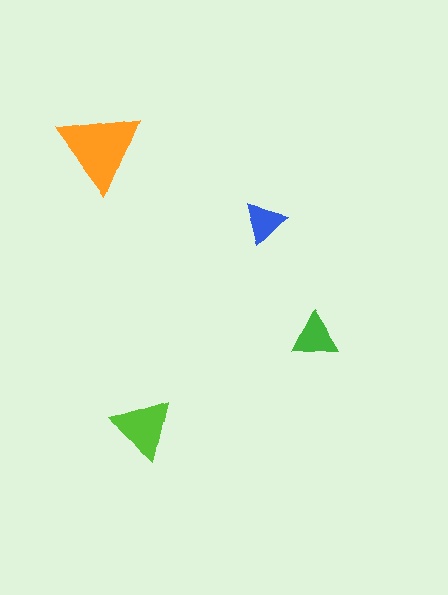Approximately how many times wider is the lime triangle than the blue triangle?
About 1.5 times wider.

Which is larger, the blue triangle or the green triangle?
The green one.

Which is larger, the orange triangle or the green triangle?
The orange one.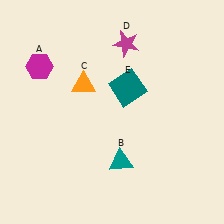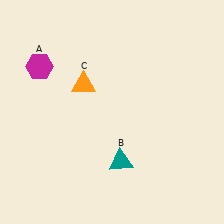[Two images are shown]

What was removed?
The magenta star (D), the teal square (E) were removed in Image 2.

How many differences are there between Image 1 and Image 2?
There are 2 differences between the two images.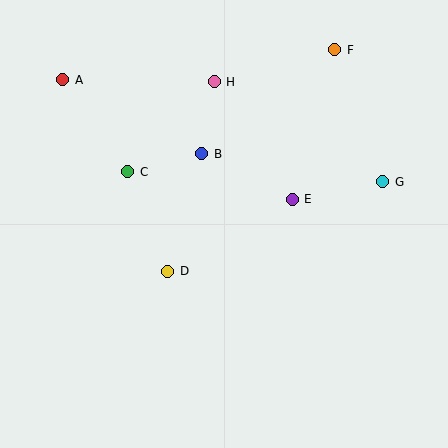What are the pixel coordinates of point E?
Point E is at (292, 199).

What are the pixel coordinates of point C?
Point C is at (128, 172).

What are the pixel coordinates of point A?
Point A is at (63, 80).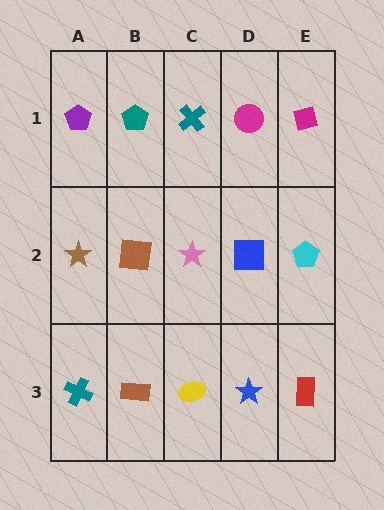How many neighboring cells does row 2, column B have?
4.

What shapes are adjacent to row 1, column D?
A blue square (row 2, column D), a teal cross (row 1, column C), a magenta square (row 1, column E).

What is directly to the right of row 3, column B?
A yellow ellipse.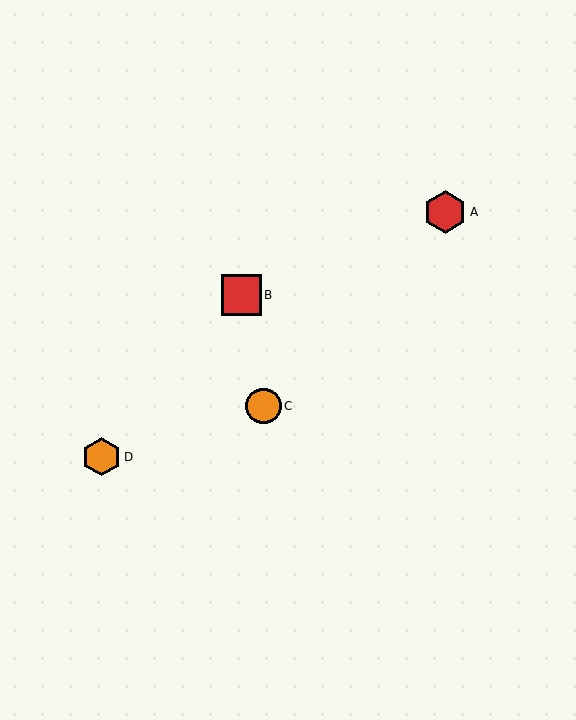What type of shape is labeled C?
Shape C is an orange circle.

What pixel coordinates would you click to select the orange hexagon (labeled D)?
Click at (101, 457) to select the orange hexagon D.